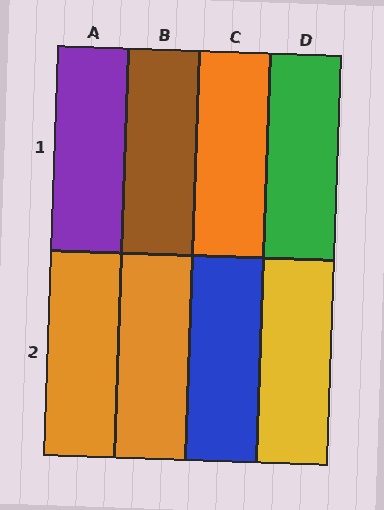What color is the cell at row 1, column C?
Orange.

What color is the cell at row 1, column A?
Purple.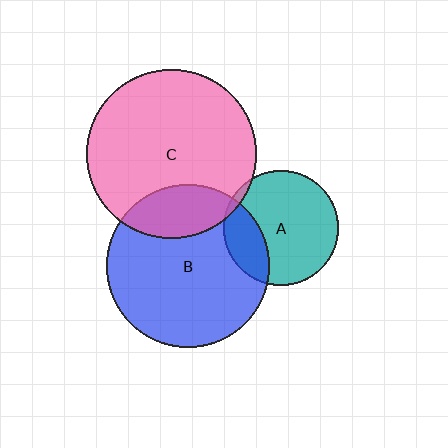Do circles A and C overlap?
Yes.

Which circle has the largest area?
Circle C (pink).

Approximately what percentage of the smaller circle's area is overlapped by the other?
Approximately 5%.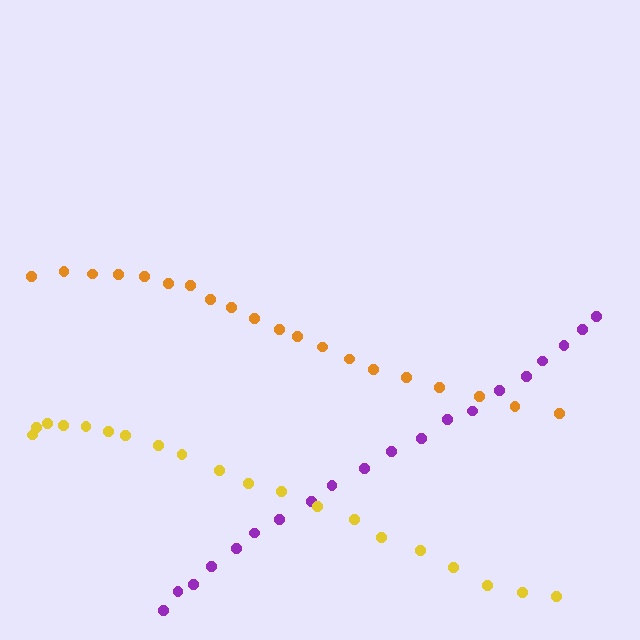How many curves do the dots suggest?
There are 3 distinct paths.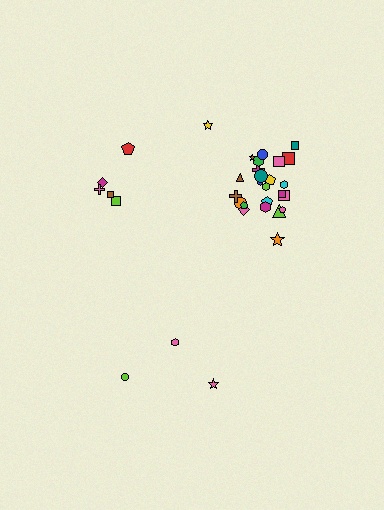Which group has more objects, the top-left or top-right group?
The top-right group.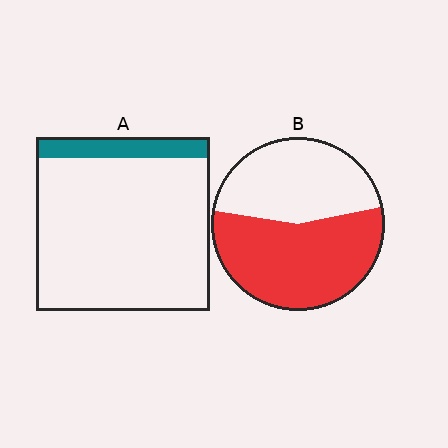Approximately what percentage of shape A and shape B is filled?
A is approximately 10% and B is approximately 55%.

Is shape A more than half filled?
No.